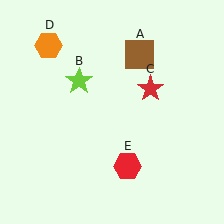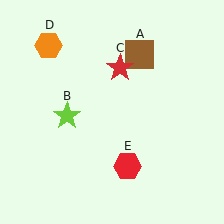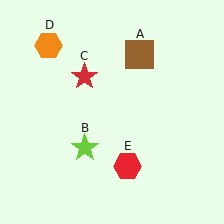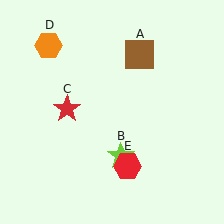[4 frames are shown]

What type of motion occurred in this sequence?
The lime star (object B), red star (object C) rotated counterclockwise around the center of the scene.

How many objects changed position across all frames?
2 objects changed position: lime star (object B), red star (object C).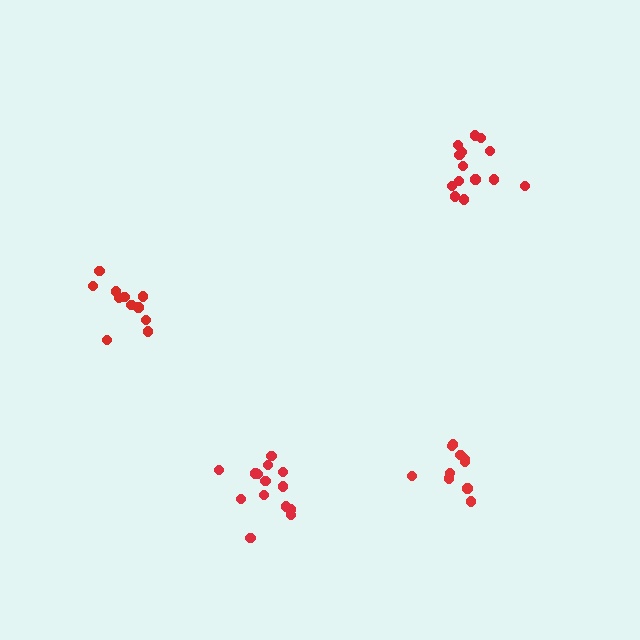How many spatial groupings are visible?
There are 4 spatial groupings.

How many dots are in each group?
Group 1: 14 dots, Group 2: 11 dots, Group 3: 14 dots, Group 4: 10 dots (49 total).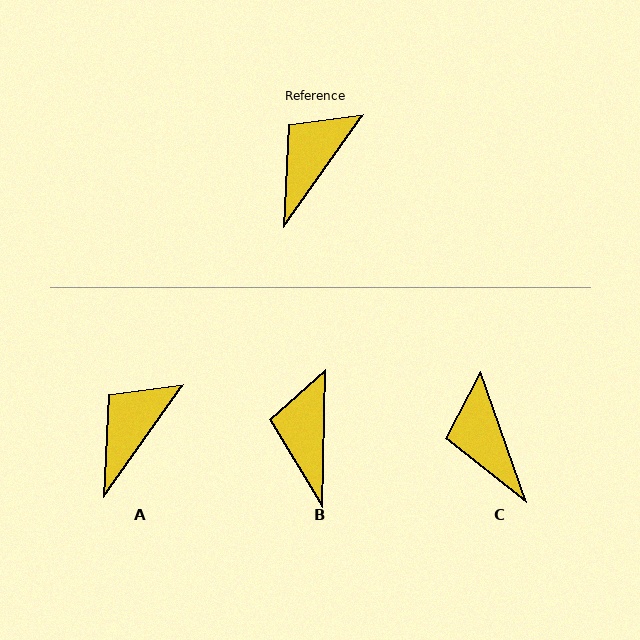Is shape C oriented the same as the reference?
No, it is off by about 55 degrees.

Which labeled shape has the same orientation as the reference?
A.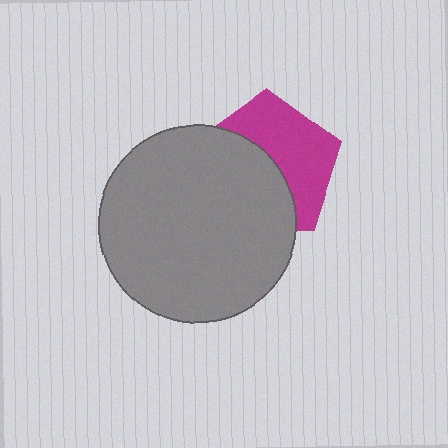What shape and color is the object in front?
The object in front is a gray circle.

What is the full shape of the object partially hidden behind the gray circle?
The partially hidden object is a magenta pentagon.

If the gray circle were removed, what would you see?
You would see the complete magenta pentagon.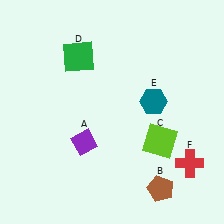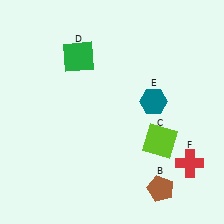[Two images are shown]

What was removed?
The purple diamond (A) was removed in Image 2.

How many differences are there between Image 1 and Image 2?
There is 1 difference between the two images.